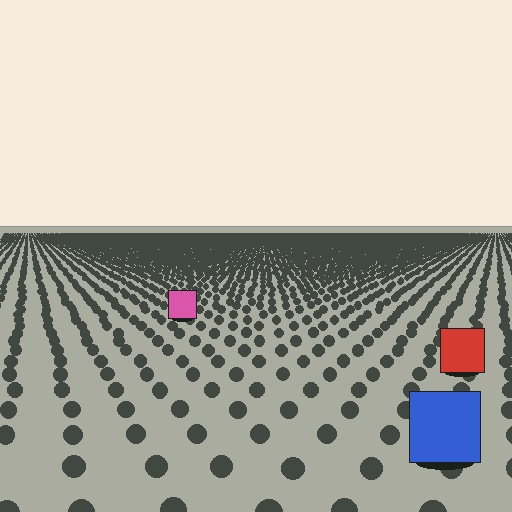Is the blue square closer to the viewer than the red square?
Yes. The blue square is closer — you can tell from the texture gradient: the ground texture is coarser near it.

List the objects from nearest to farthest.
From nearest to farthest: the blue square, the red square, the pink square.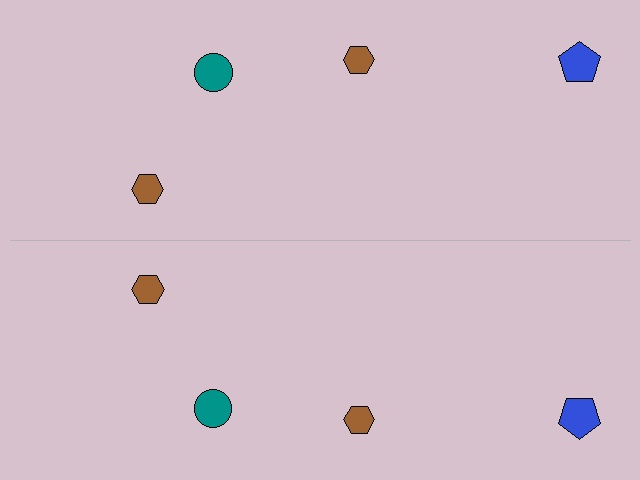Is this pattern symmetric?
Yes, this pattern has bilateral (reflection) symmetry.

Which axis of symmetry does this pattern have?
The pattern has a horizontal axis of symmetry running through the center of the image.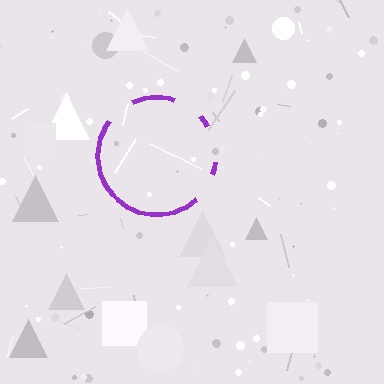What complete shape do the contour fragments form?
The contour fragments form a circle.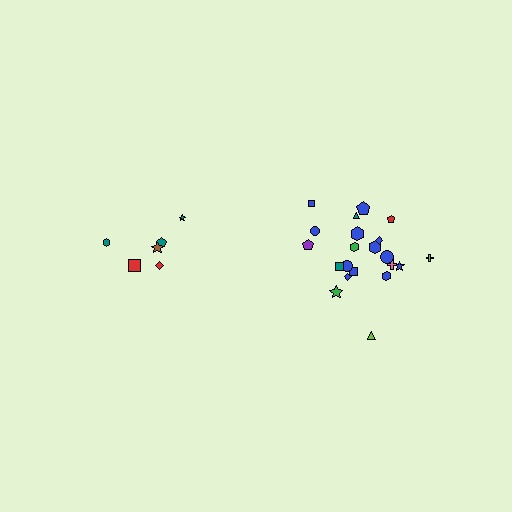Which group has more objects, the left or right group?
The right group.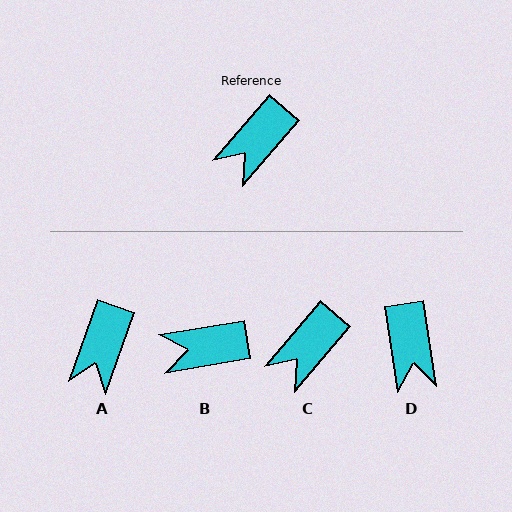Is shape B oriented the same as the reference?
No, it is off by about 40 degrees.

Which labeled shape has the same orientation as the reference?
C.